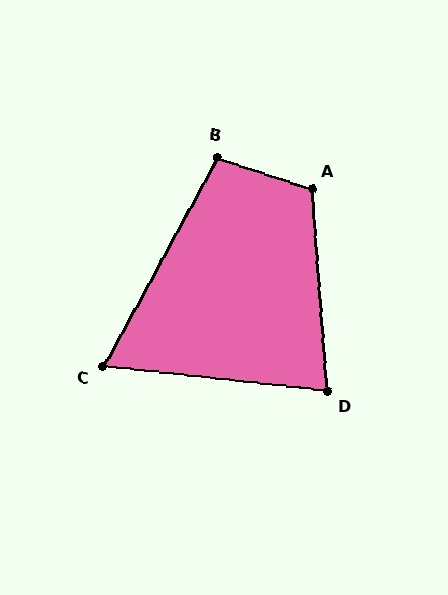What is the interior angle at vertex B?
Approximately 100 degrees (obtuse).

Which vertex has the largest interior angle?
A, at approximately 112 degrees.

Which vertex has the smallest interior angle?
C, at approximately 68 degrees.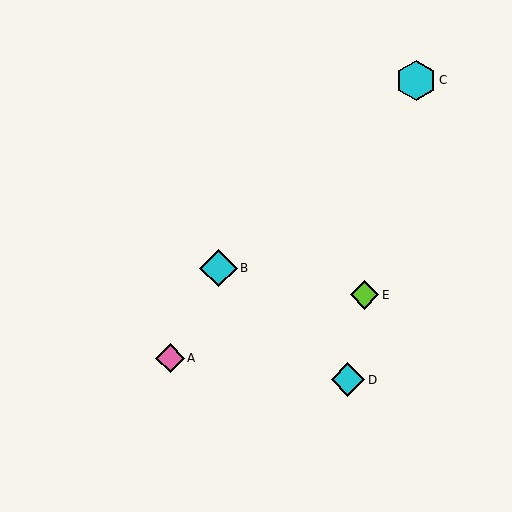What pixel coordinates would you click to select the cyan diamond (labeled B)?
Click at (219, 268) to select the cyan diamond B.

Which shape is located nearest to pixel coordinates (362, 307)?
The lime diamond (labeled E) at (365, 295) is nearest to that location.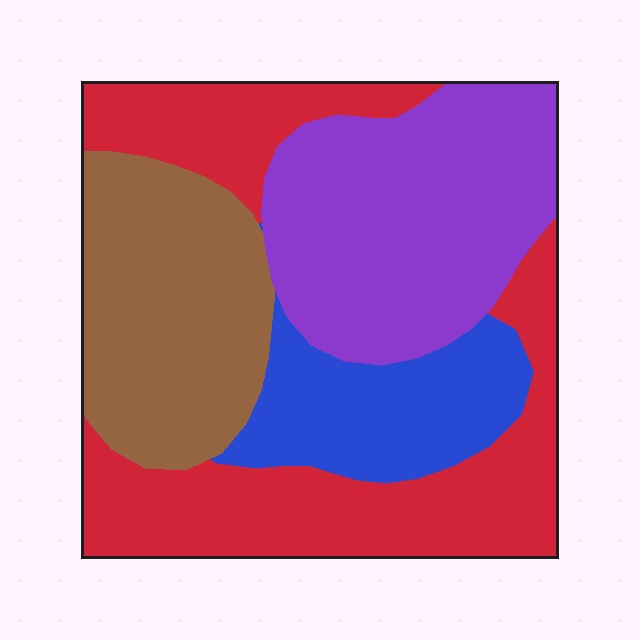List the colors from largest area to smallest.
From largest to smallest: red, purple, brown, blue.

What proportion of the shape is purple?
Purple takes up about one quarter (1/4) of the shape.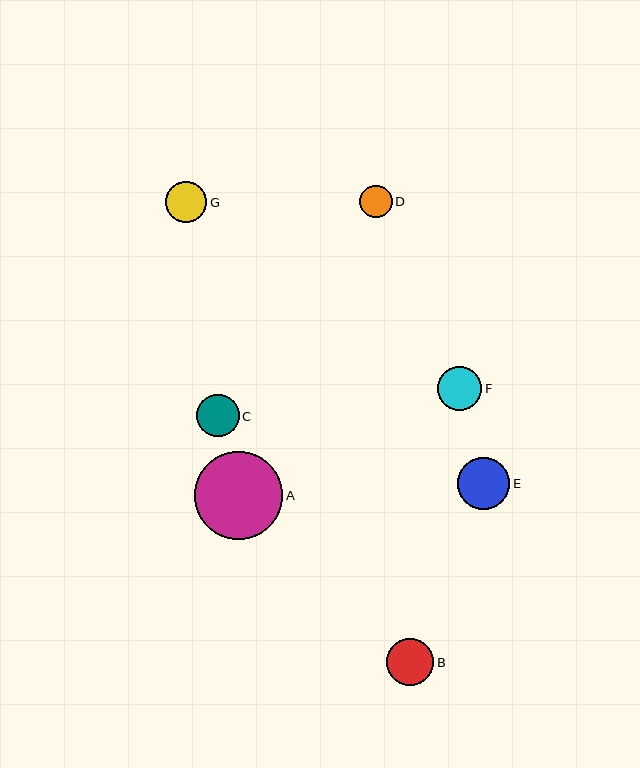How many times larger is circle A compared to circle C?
Circle A is approximately 2.1 times the size of circle C.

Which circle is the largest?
Circle A is the largest with a size of approximately 88 pixels.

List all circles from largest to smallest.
From largest to smallest: A, E, B, F, C, G, D.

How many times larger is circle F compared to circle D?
Circle F is approximately 1.4 times the size of circle D.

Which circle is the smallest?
Circle D is the smallest with a size of approximately 33 pixels.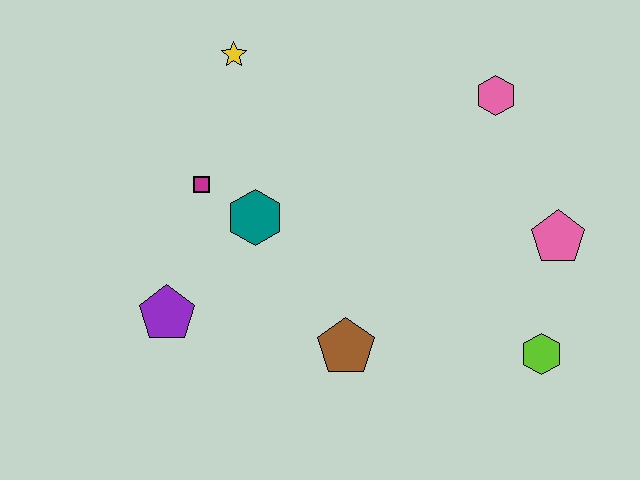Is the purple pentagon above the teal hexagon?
No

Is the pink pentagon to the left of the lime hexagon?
No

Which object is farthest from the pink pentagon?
The purple pentagon is farthest from the pink pentagon.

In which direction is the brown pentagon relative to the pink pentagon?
The brown pentagon is to the left of the pink pentagon.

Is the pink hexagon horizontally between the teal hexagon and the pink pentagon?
Yes